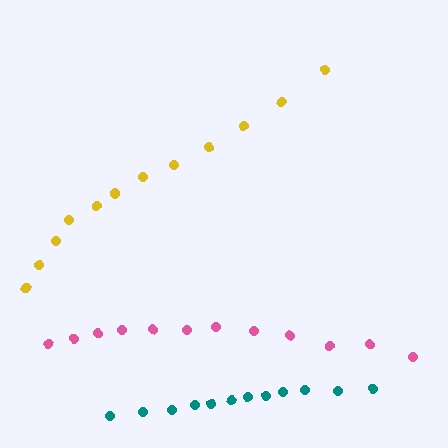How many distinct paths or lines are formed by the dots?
There are 3 distinct paths.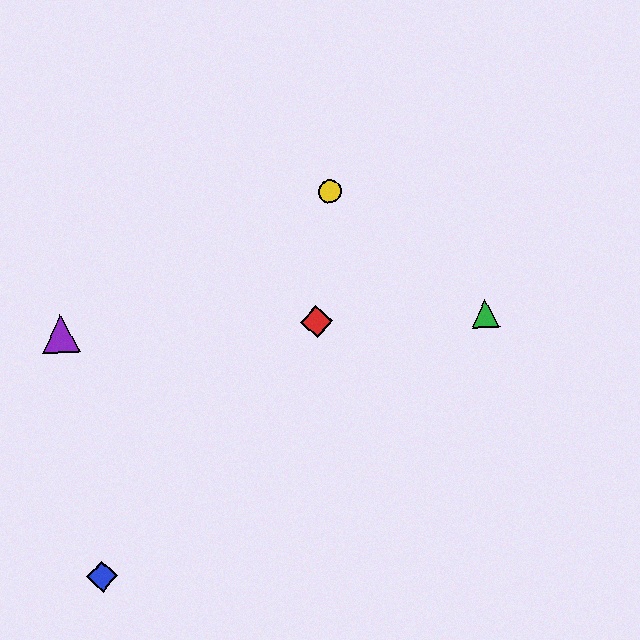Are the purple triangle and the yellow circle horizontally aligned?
No, the purple triangle is at y≈334 and the yellow circle is at y≈191.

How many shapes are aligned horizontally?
3 shapes (the red diamond, the green triangle, the purple triangle) are aligned horizontally.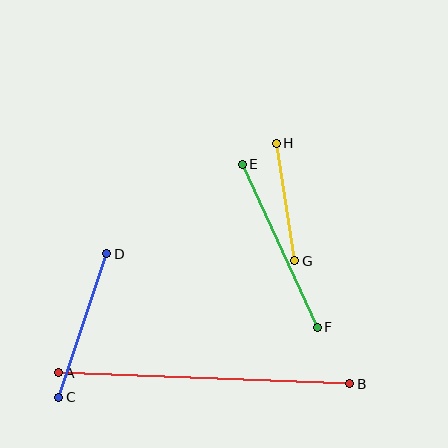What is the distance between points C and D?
The distance is approximately 151 pixels.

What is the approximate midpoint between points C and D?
The midpoint is at approximately (83, 326) pixels.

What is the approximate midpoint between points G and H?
The midpoint is at approximately (286, 202) pixels.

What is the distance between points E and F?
The distance is approximately 180 pixels.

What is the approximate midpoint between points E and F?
The midpoint is at approximately (280, 246) pixels.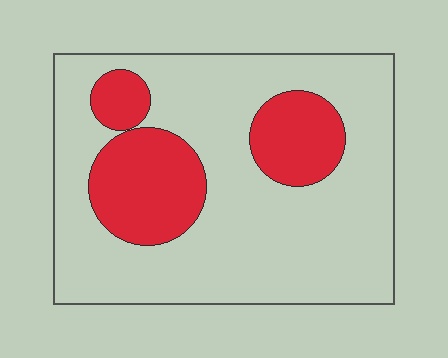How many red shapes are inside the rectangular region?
3.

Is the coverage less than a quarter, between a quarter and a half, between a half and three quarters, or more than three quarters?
Less than a quarter.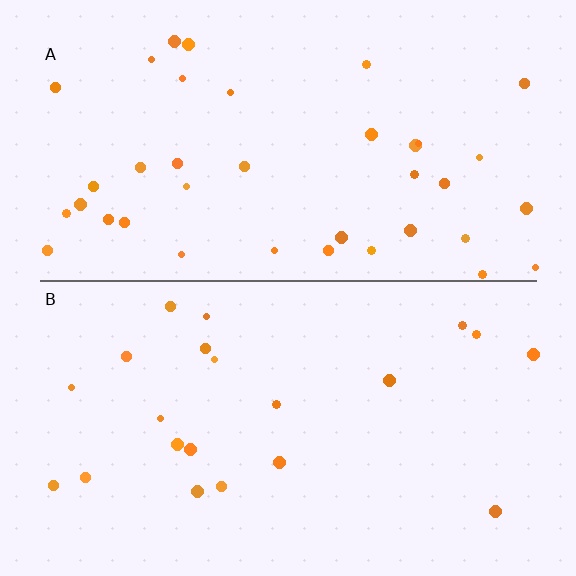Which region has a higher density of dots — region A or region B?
A (the top).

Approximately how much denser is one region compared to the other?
Approximately 1.8× — region A over region B.